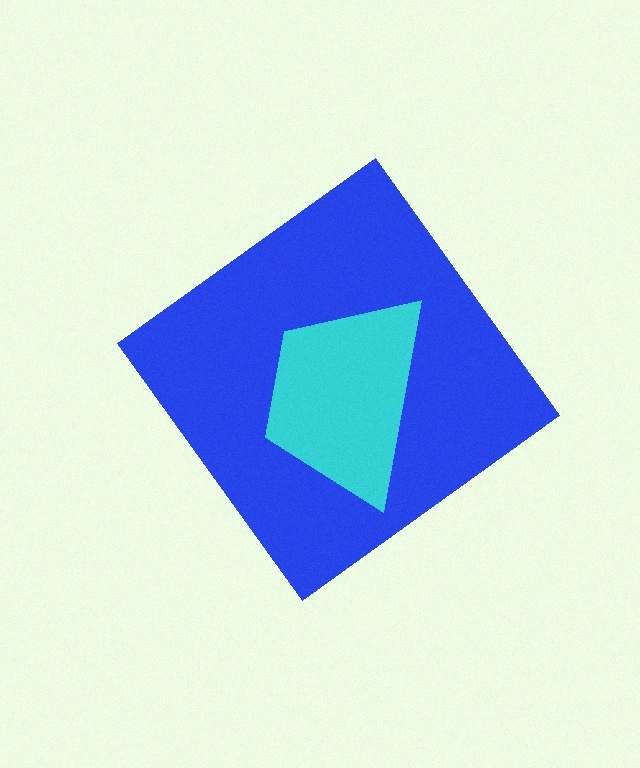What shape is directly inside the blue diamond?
The cyan trapezoid.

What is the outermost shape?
The blue diamond.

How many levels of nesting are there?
2.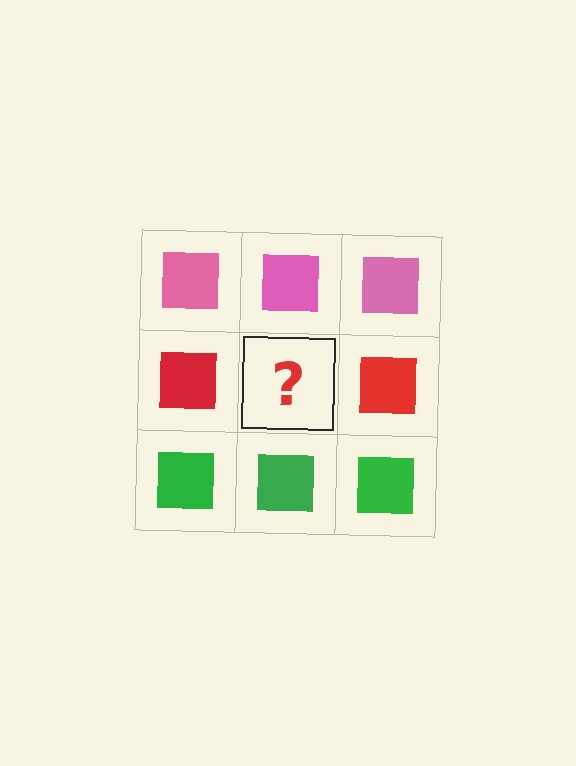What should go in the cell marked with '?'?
The missing cell should contain a red square.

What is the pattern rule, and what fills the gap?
The rule is that each row has a consistent color. The gap should be filled with a red square.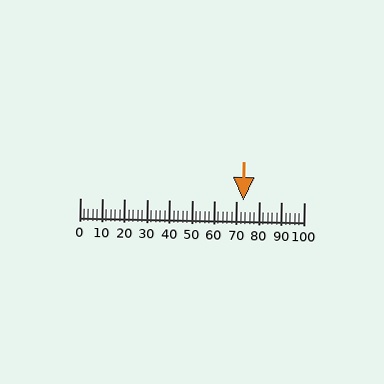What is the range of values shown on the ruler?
The ruler shows values from 0 to 100.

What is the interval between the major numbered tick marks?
The major tick marks are spaced 10 units apart.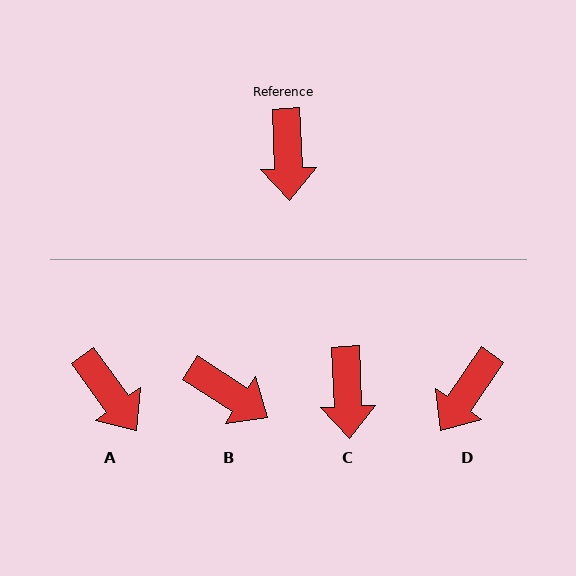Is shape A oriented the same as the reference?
No, it is off by about 34 degrees.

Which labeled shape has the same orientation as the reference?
C.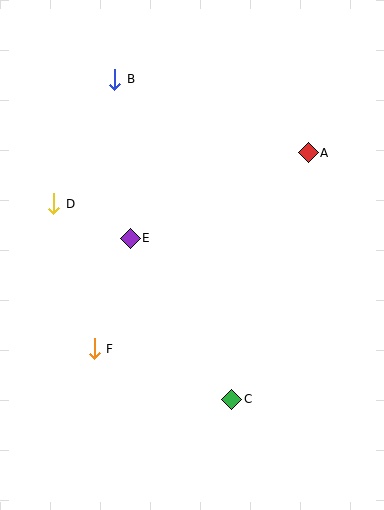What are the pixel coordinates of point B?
Point B is at (115, 79).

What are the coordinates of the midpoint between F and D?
The midpoint between F and D is at (74, 276).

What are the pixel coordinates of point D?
Point D is at (54, 204).